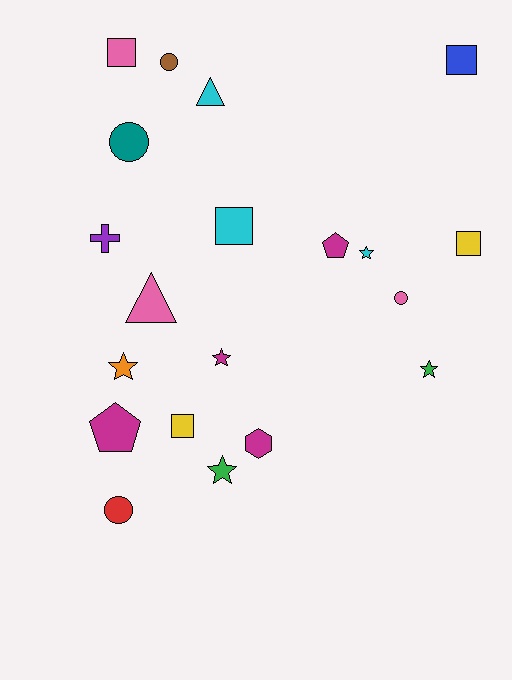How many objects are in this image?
There are 20 objects.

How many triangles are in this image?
There are 2 triangles.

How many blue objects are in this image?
There is 1 blue object.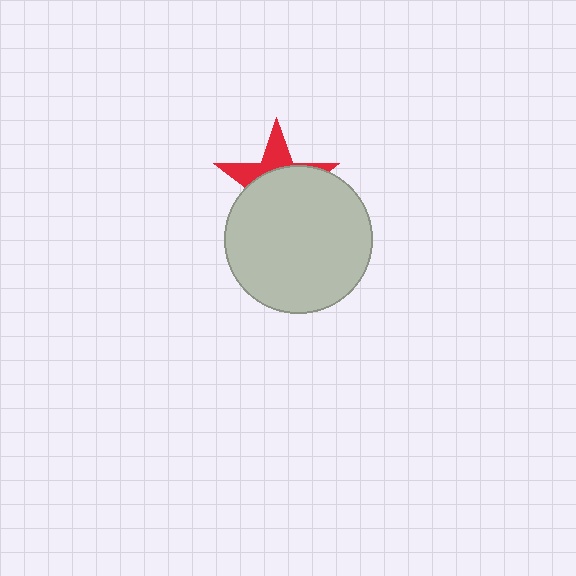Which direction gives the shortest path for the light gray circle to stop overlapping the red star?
Moving down gives the shortest separation.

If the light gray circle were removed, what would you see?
You would see the complete red star.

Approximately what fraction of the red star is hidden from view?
Roughly 66% of the red star is hidden behind the light gray circle.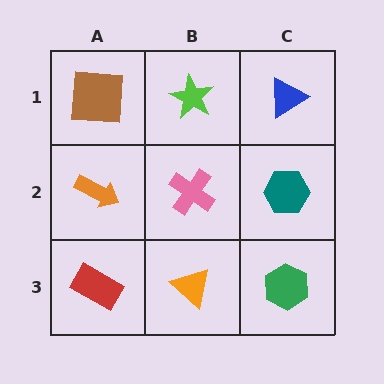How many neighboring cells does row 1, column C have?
2.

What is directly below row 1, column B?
A pink cross.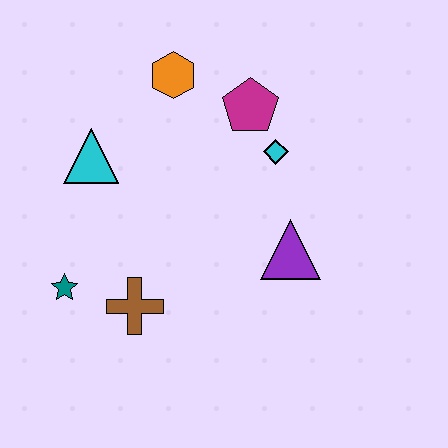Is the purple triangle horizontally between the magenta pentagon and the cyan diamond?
No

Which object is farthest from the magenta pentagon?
The teal star is farthest from the magenta pentagon.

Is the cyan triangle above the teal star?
Yes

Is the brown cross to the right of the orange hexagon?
No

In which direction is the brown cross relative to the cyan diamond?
The brown cross is below the cyan diamond.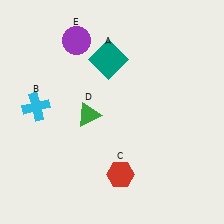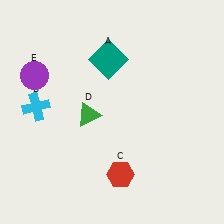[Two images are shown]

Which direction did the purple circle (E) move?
The purple circle (E) moved left.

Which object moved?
The purple circle (E) moved left.